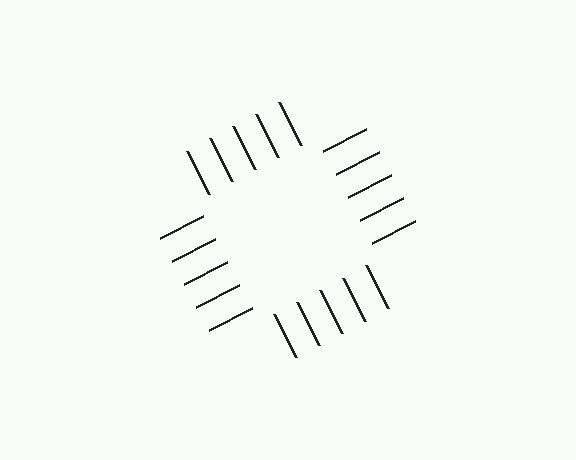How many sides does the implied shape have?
4 sides — the line-ends trace a square.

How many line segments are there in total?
20 — 5 along each of the 4 edges.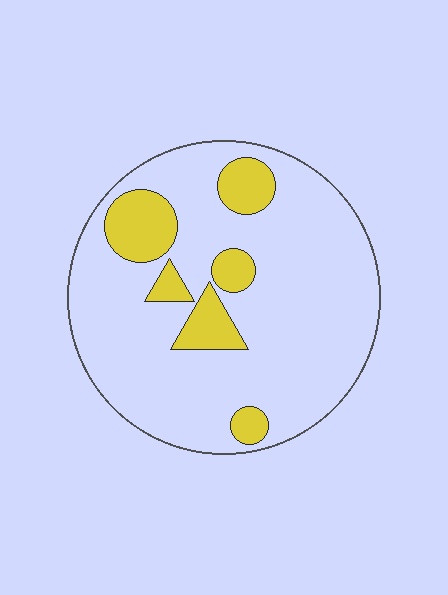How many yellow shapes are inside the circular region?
6.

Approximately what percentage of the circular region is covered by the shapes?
Approximately 20%.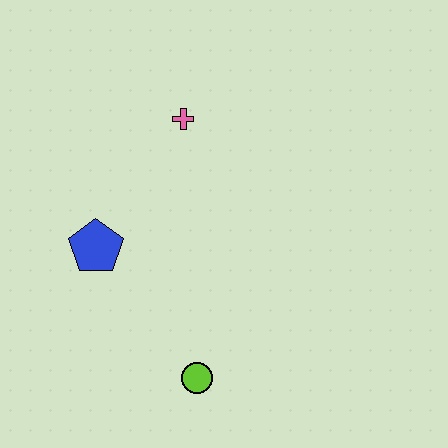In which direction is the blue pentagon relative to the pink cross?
The blue pentagon is below the pink cross.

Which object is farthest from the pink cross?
The lime circle is farthest from the pink cross.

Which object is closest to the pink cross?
The blue pentagon is closest to the pink cross.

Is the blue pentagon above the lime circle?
Yes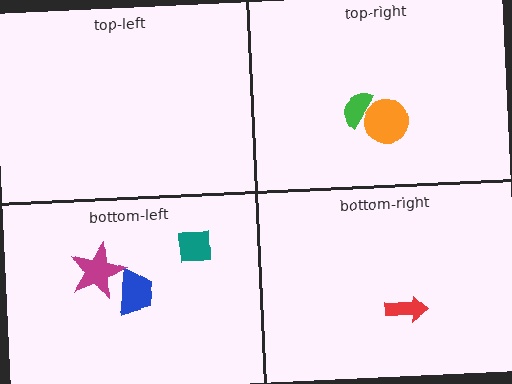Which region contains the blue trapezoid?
The bottom-left region.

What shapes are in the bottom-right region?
The red arrow.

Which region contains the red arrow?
The bottom-right region.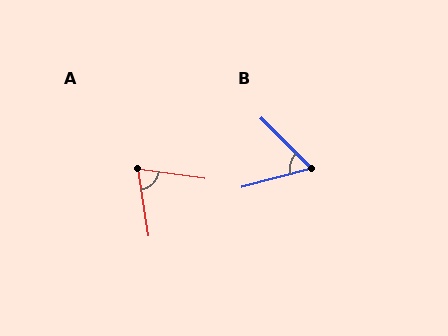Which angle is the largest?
A, at approximately 73 degrees.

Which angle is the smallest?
B, at approximately 60 degrees.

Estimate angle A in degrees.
Approximately 73 degrees.